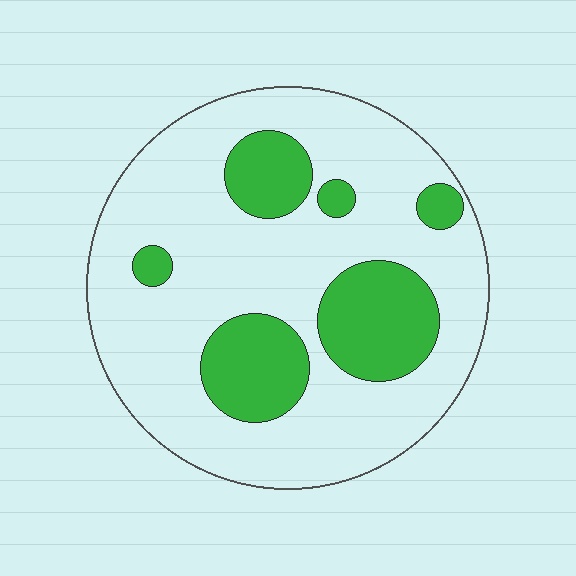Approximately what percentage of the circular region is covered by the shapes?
Approximately 25%.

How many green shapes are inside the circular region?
6.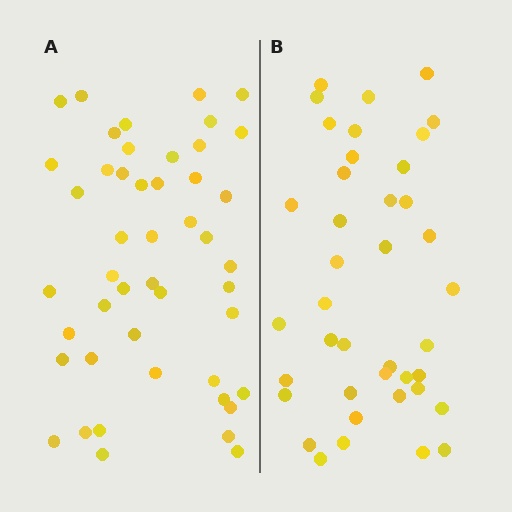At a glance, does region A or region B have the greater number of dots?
Region A (the left region) has more dots.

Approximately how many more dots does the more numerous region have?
Region A has roughly 8 or so more dots than region B.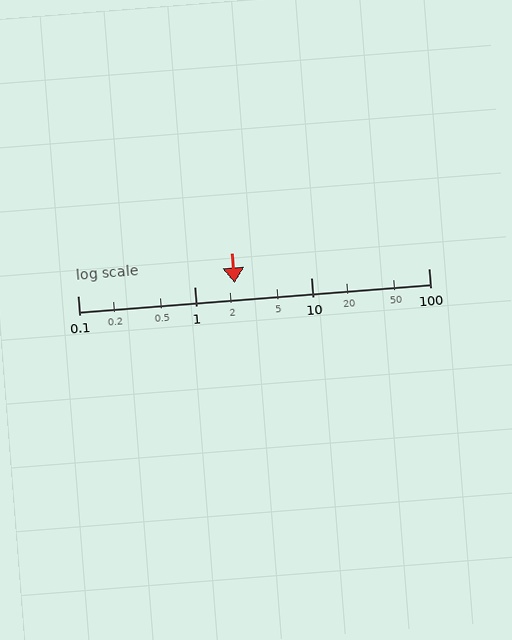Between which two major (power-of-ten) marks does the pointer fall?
The pointer is between 1 and 10.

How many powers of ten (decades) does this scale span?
The scale spans 3 decades, from 0.1 to 100.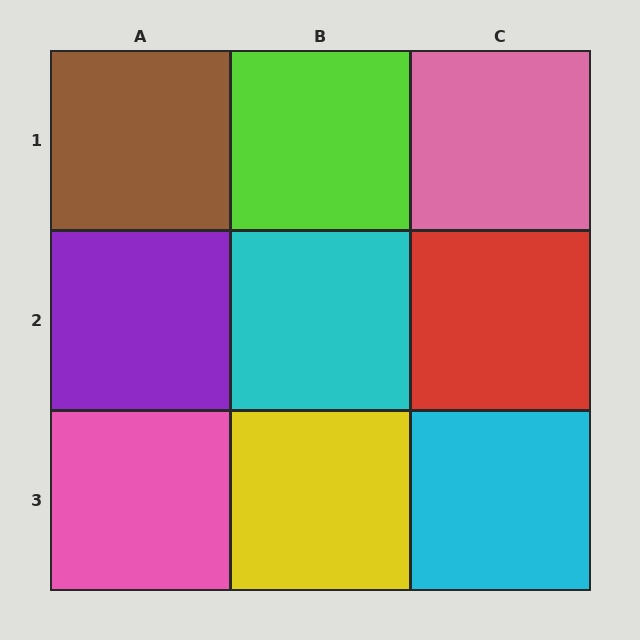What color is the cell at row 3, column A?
Pink.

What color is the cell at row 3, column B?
Yellow.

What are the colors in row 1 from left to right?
Brown, lime, pink.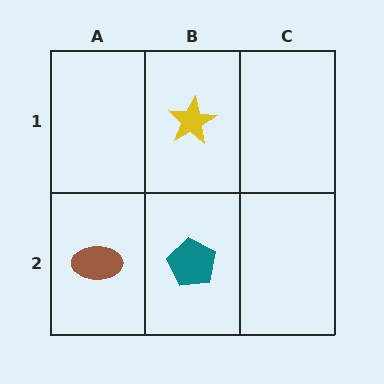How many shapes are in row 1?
1 shape.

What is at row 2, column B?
A teal pentagon.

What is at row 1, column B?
A yellow star.